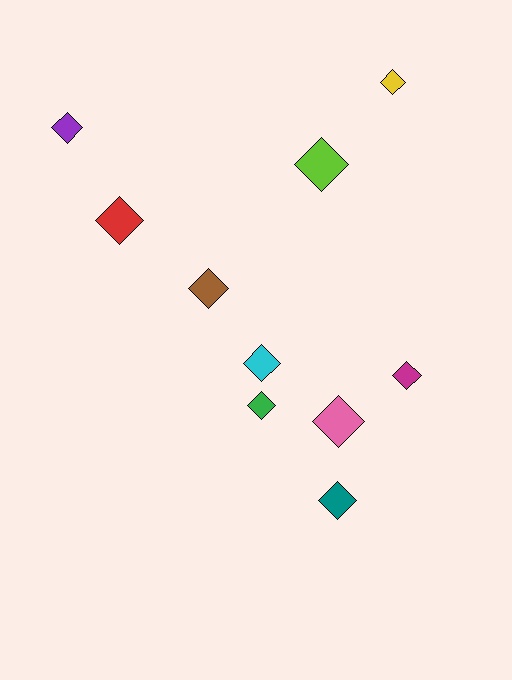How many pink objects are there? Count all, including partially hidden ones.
There is 1 pink object.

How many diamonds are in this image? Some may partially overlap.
There are 10 diamonds.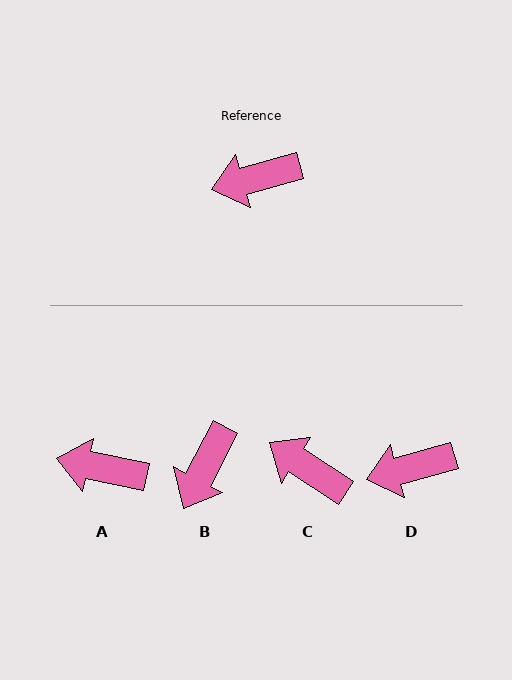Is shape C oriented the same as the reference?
No, it is off by about 48 degrees.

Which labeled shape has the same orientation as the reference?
D.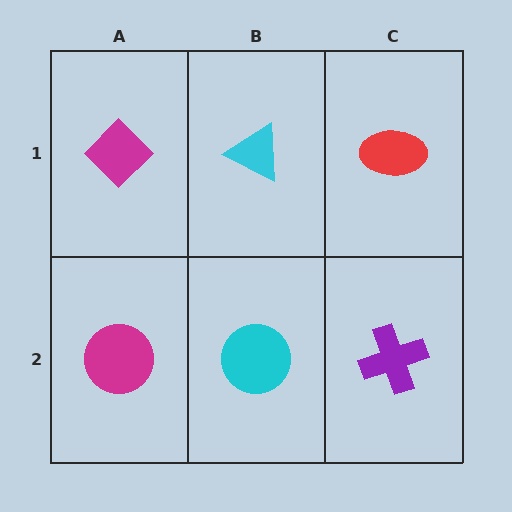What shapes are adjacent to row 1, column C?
A purple cross (row 2, column C), a cyan triangle (row 1, column B).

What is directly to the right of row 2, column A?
A cyan circle.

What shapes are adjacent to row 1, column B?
A cyan circle (row 2, column B), a magenta diamond (row 1, column A), a red ellipse (row 1, column C).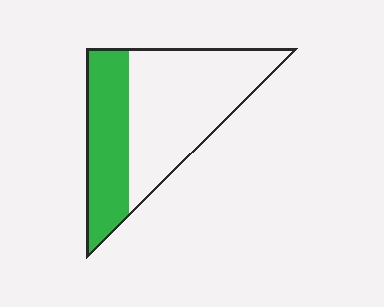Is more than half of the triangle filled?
No.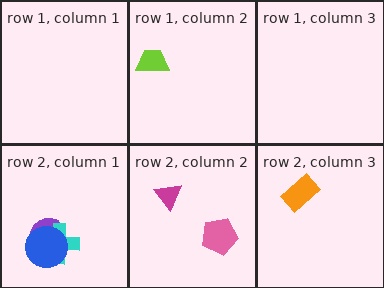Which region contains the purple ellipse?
The row 2, column 1 region.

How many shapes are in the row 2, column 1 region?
3.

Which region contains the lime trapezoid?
The row 1, column 2 region.